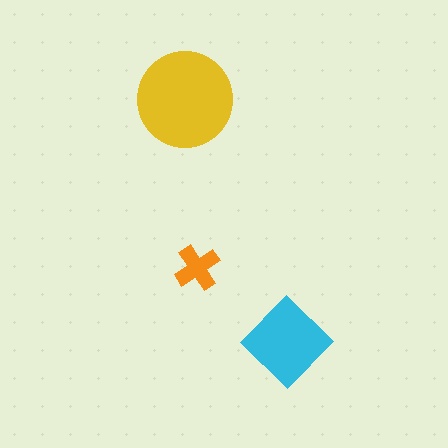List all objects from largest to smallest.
The yellow circle, the cyan diamond, the orange cross.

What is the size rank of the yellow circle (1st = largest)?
1st.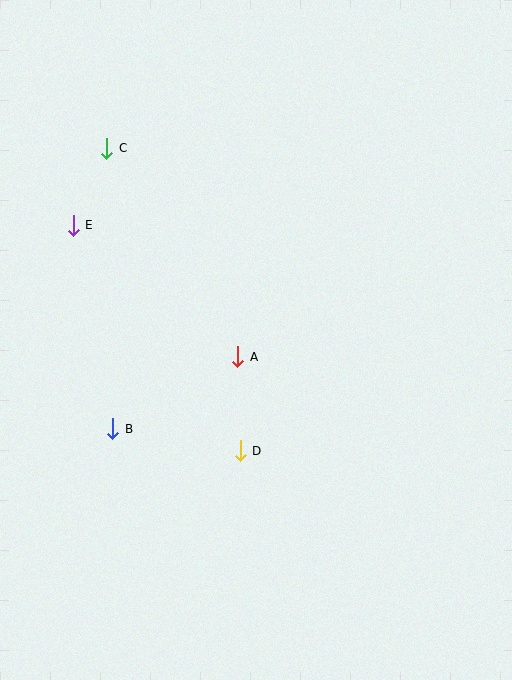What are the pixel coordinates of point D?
Point D is at (240, 451).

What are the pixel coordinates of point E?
Point E is at (73, 225).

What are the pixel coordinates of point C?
Point C is at (107, 148).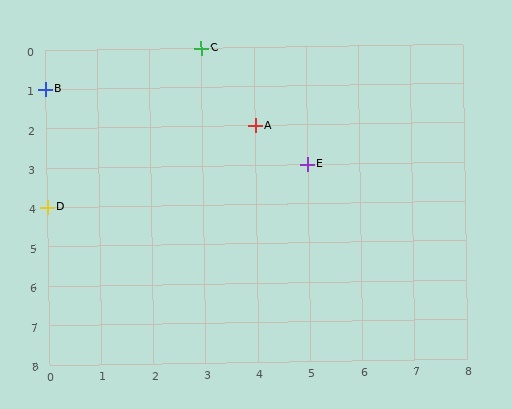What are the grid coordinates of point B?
Point B is at grid coordinates (0, 1).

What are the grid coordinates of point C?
Point C is at grid coordinates (3, 0).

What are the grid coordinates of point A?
Point A is at grid coordinates (4, 2).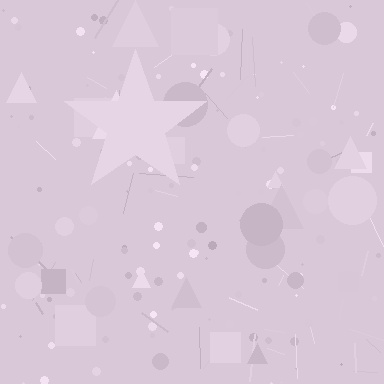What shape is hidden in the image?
A star is hidden in the image.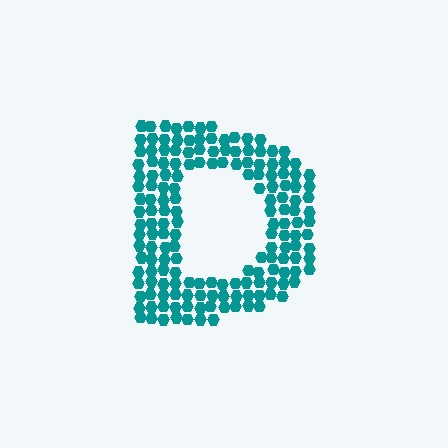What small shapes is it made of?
It is made of small hexagons.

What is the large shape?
The large shape is the letter D.